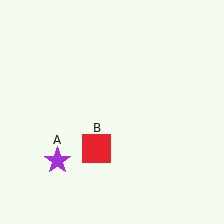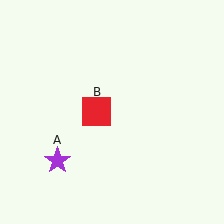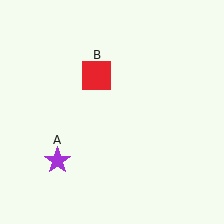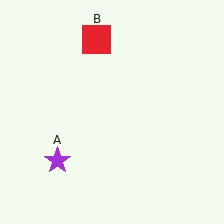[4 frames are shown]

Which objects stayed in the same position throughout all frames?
Purple star (object A) remained stationary.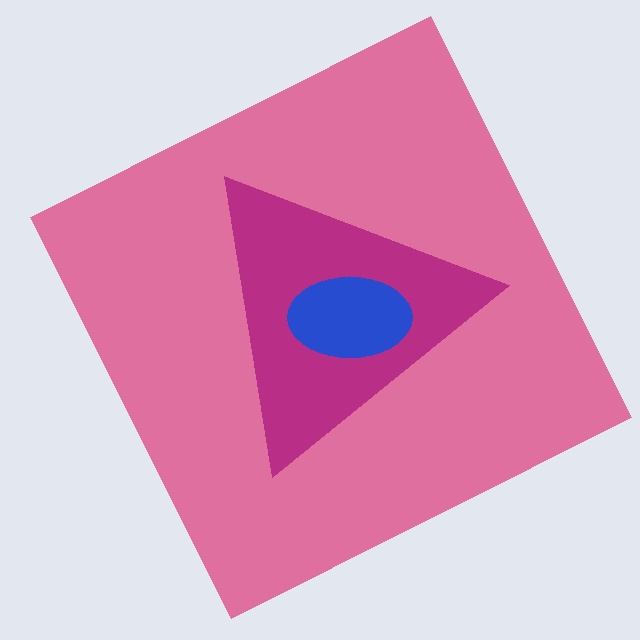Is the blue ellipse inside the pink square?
Yes.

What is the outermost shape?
The pink square.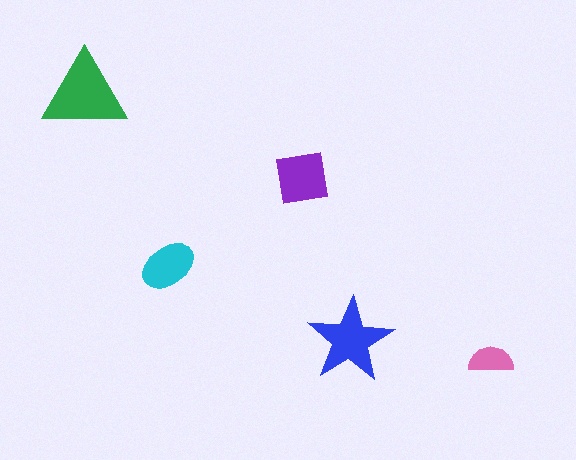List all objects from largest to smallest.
The green triangle, the blue star, the purple square, the cyan ellipse, the pink semicircle.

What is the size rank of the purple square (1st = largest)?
3rd.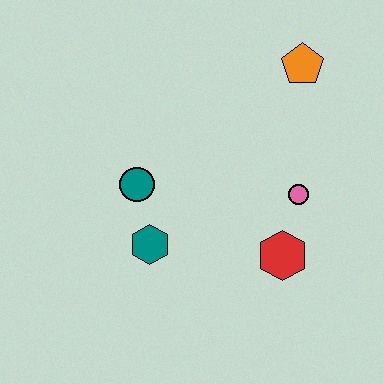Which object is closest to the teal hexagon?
The teal circle is closest to the teal hexagon.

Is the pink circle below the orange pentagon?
Yes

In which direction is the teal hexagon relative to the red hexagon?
The teal hexagon is to the left of the red hexagon.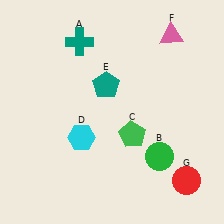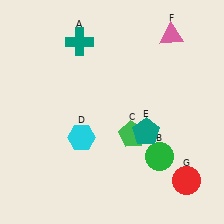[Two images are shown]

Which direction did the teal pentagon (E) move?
The teal pentagon (E) moved down.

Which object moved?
The teal pentagon (E) moved down.